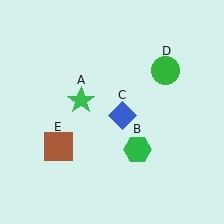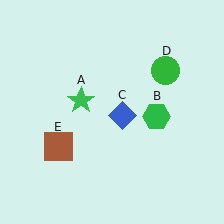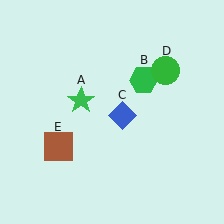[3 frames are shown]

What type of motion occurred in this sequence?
The green hexagon (object B) rotated counterclockwise around the center of the scene.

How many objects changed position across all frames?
1 object changed position: green hexagon (object B).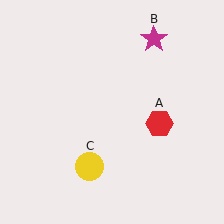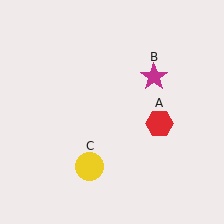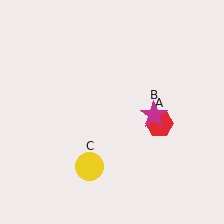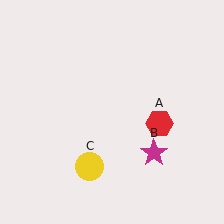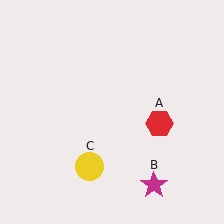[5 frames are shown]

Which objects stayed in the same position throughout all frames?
Red hexagon (object A) and yellow circle (object C) remained stationary.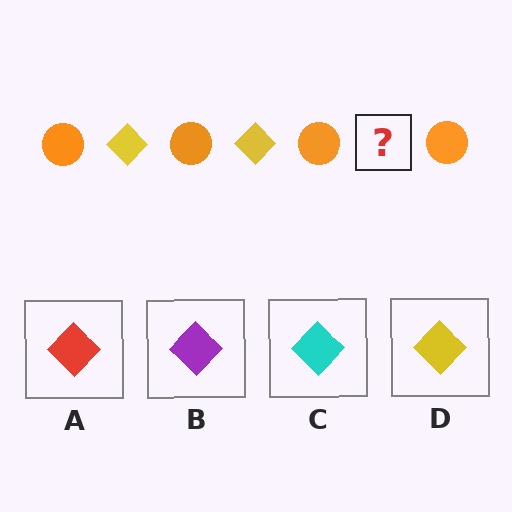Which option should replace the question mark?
Option D.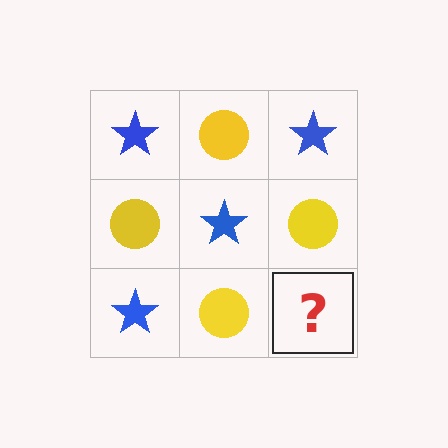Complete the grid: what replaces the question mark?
The question mark should be replaced with a blue star.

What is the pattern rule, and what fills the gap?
The rule is that it alternates blue star and yellow circle in a checkerboard pattern. The gap should be filled with a blue star.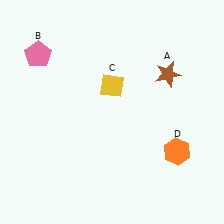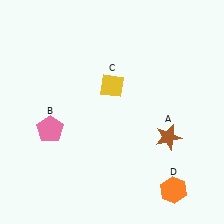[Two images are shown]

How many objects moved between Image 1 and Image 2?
3 objects moved between the two images.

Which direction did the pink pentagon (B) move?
The pink pentagon (B) moved down.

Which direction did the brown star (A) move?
The brown star (A) moved down.